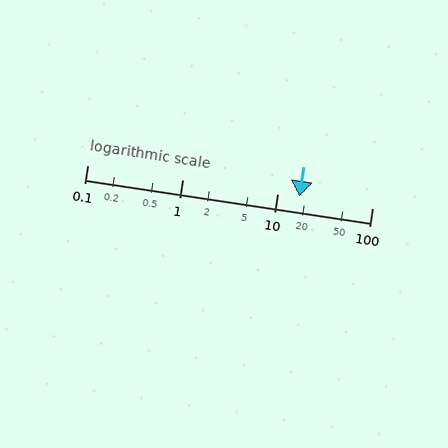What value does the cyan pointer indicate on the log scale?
The pointer indicates approximately 17.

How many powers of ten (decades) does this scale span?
The scale spans 3 decades, from 0.1 to 100.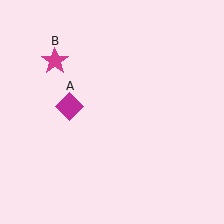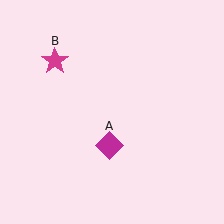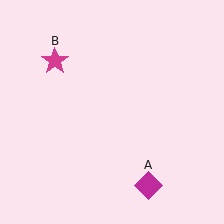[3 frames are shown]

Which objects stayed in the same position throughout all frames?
Magenta star (object B) remained stationary.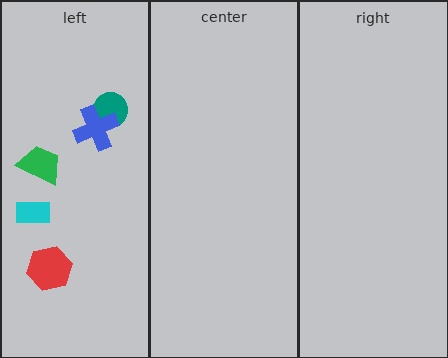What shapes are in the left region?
The red hexagon, the teal circle, the blue cross, the cyan rectangle, the green trapezoid.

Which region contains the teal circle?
The left region.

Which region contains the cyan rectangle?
The left region.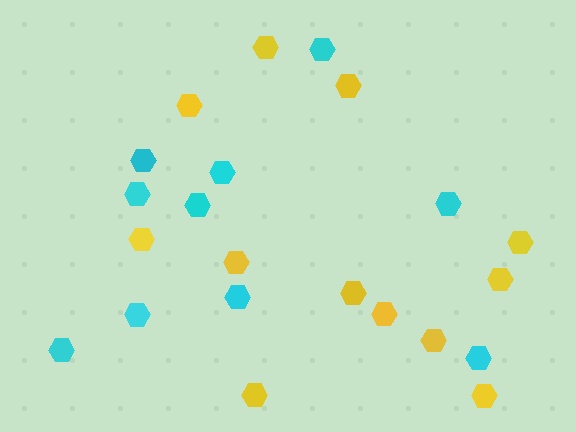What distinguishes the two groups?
There are 2 groups: one group of yellow hexagons (12) and one group of cyan hexagons (10).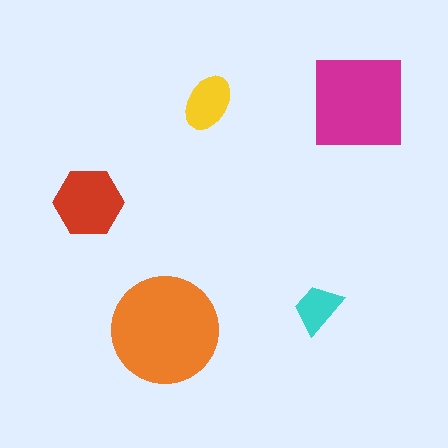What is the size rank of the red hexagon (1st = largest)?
3rd.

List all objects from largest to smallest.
The orange circle, the magenta square, the red hexagon, the yellow ellipse, the cyan trapezoid.